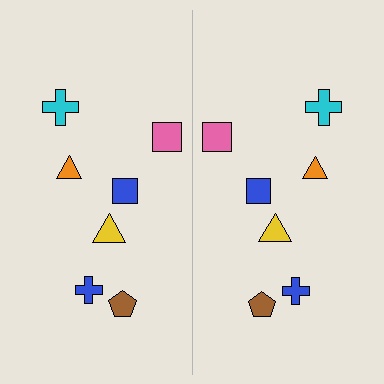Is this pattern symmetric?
Yes, this pattern has bilateral (reflection) symmetry.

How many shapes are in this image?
There are 14 shapes in this image.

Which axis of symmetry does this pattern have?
The pattern has a vertical axis of symmetry running through the center of the image.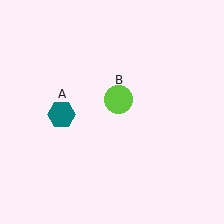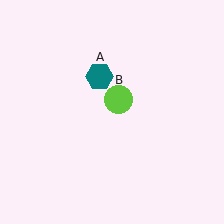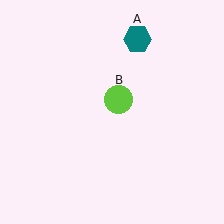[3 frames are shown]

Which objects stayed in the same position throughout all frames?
Lime circle (object B) remained stationary.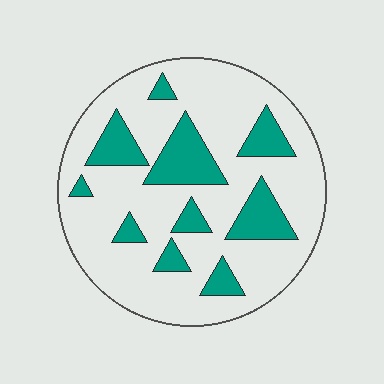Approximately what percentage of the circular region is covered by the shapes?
Approximately 25%.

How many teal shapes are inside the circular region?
10.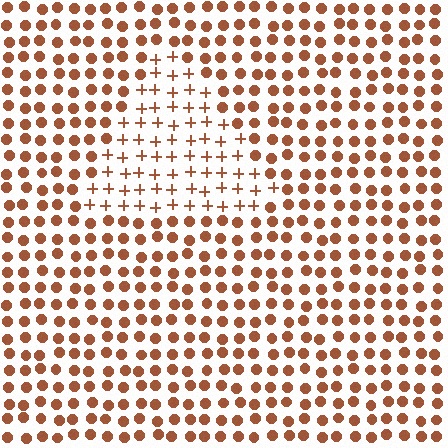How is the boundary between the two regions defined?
The boundary is defined by a change in element shape: plus signs inside vs. circles outside. All elements share the same color and spacing.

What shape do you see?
I see a triangle.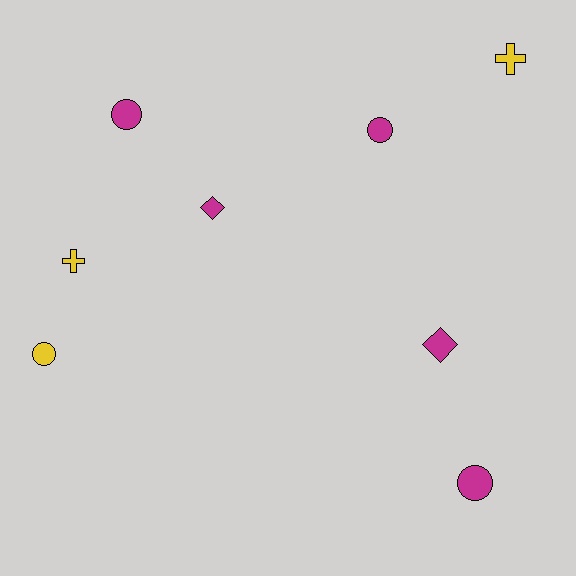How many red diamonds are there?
There are no red diamonds.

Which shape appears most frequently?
Circle, with 4 objects.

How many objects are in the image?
There are 8 objects.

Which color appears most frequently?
Magenta, with 5 objects.